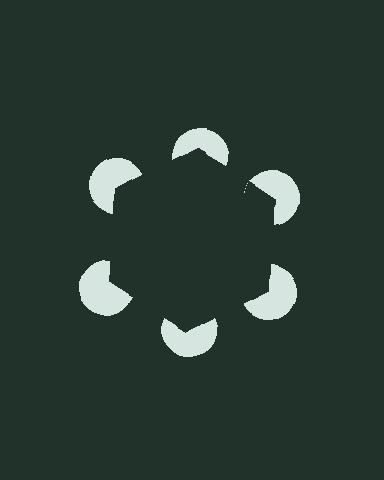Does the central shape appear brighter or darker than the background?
It typically appears slightly darker than the background, even though no actual brightness change is drawn.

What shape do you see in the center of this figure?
An illusory hexagon — its edges are inferred from the aligned wedge cuts in the pac-man discs, not physically drawn.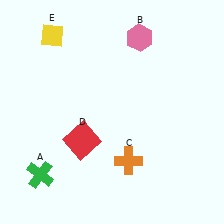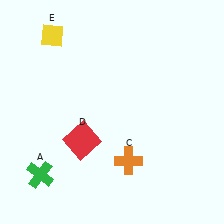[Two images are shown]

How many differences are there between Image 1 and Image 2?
There is 1 difference between the two images.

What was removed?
The pink hexagon (B) was removed in Image 2.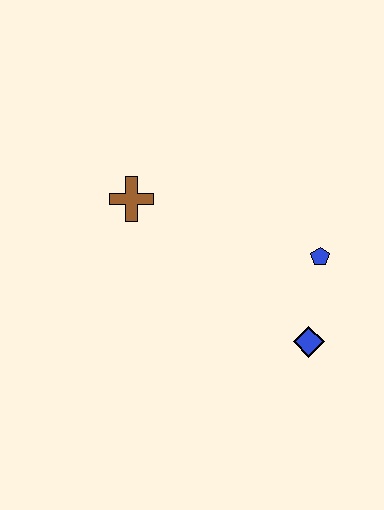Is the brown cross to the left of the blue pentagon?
Yes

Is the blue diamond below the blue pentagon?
Yes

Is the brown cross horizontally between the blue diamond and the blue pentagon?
No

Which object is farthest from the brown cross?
The blue diamond is farthest from the brown cross.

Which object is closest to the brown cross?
The blue pentagon is closest to the brown cross.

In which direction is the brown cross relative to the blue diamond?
The brown cross is to the left of the blue diamond.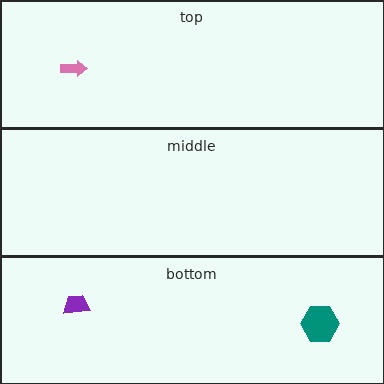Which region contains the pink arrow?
The top region.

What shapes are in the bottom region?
The teal hexagon, the purple trapezoid.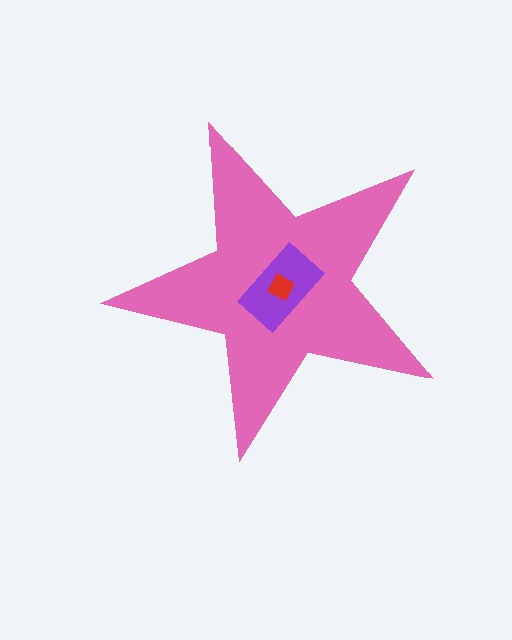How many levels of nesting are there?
3.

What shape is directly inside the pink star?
The purple rectangle.